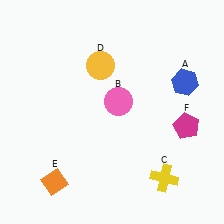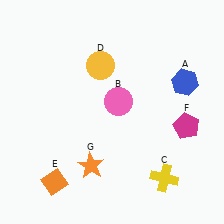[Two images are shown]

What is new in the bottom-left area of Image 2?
An orange star (G) was added in the bottom-left area of Image 2.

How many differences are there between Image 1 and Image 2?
There is 1 difference between the two images.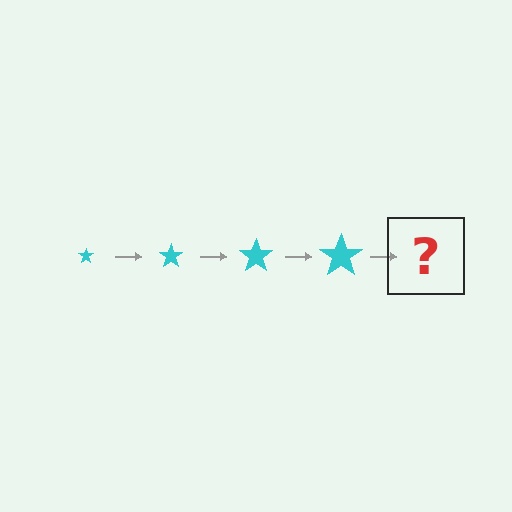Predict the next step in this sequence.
The next step is a cyan star, larger than the previous one.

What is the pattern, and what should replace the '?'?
The pattern is that the star gets progressively larger each step. The '?' should be a cyan star, larger than the previous one.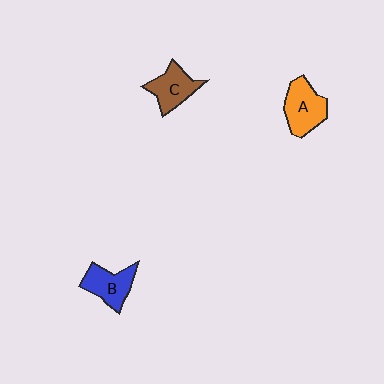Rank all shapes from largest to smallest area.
From largest to smallest: A (orange), B (blue), C (brown).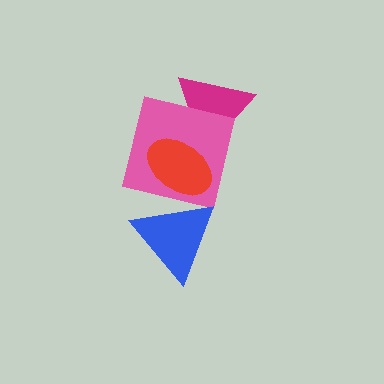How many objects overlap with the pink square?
3 objects overlap with the pink square.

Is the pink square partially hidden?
Yes, it is partially covered by another shape.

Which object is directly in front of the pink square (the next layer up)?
The red ellipse is directly in front of the pink square.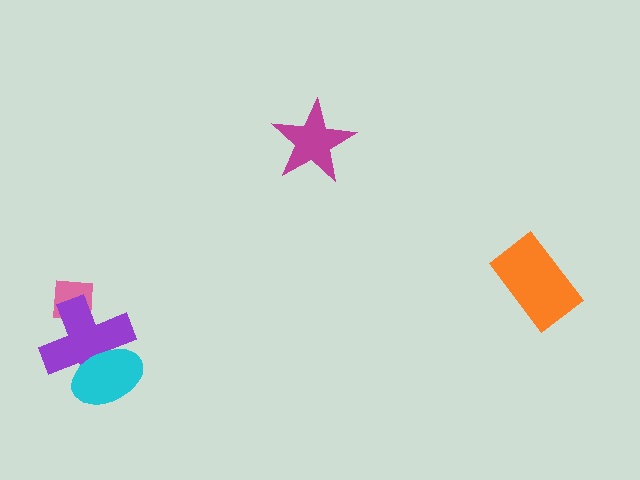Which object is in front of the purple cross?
The cyan ellipse is in front of the purple cross.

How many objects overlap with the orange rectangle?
0 objects overlap with the orange rectangle.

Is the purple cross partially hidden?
Yes, it is partially covered by another shape.